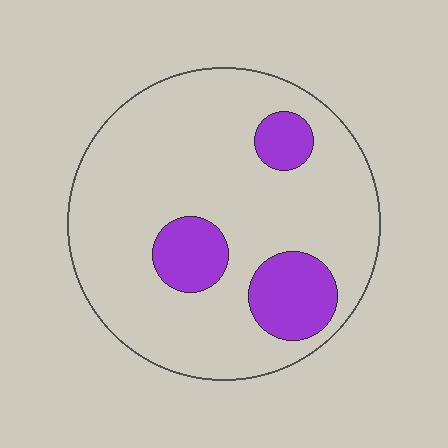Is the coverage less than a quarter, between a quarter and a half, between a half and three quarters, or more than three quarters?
Less than a quarter.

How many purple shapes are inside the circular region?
3.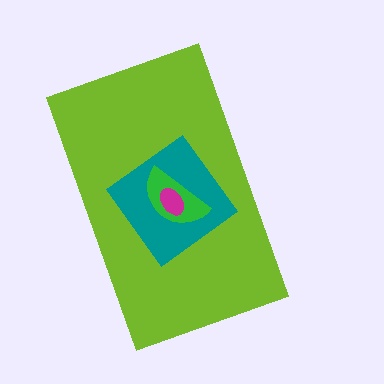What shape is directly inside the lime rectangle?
The teal diamond.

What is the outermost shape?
The lime rectangle.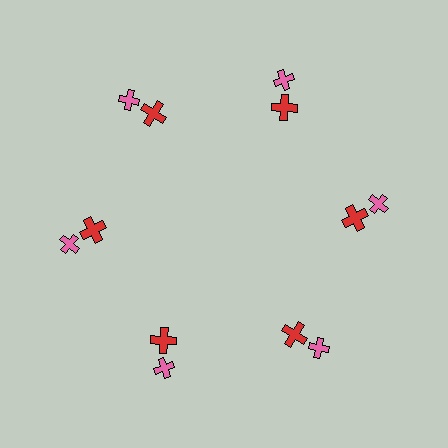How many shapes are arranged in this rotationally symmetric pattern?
There are 12 shapes, arranged in 6 groups of 2.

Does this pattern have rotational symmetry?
Yes, this pattern has 6-fold rotational symmetry. It looks the same after rotating 60 degrees around the center.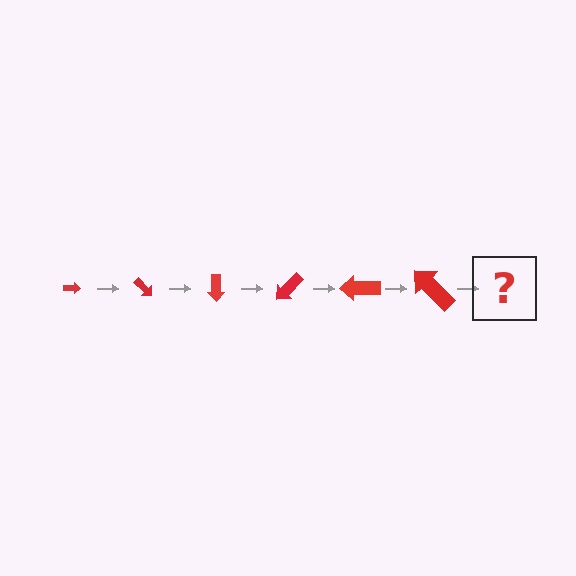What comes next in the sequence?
The next element should be an arrow, larger than the previous one and rotated 270 degrees from the start.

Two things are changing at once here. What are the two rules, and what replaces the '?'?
The two rules are that the arrow grows larger each step and it rotates 45 degrees each step. The '?' should be an arrow, larger than the previous one and rotated 270 degrees from the start.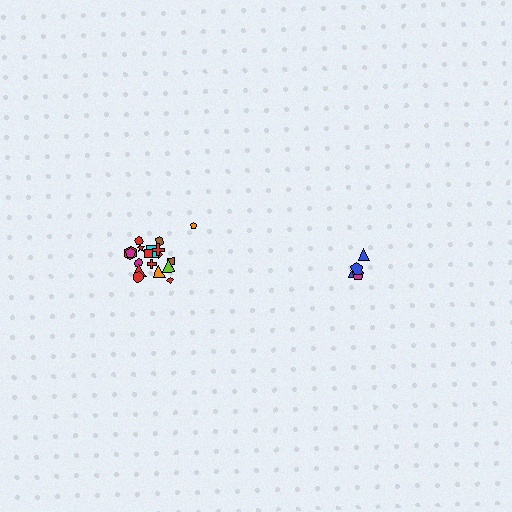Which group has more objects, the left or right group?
The left group.